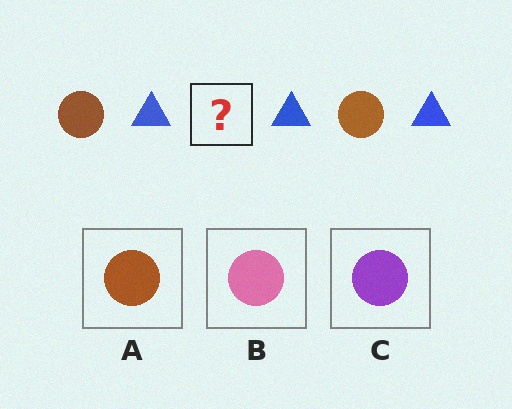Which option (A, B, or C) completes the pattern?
A.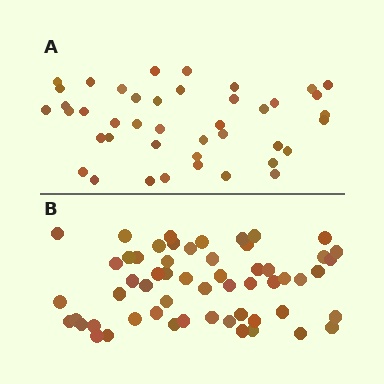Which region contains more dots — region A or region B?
Region B (the bottom region) has more dots.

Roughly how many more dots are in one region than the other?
Region B has approximately 15 more dots than region A.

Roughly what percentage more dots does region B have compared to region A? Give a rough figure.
About 35% more.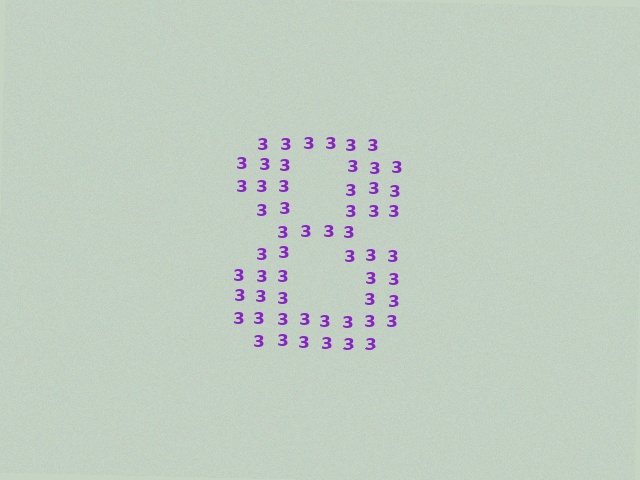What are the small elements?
The small elements are digit 3's.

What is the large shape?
The large shape is the digit 8.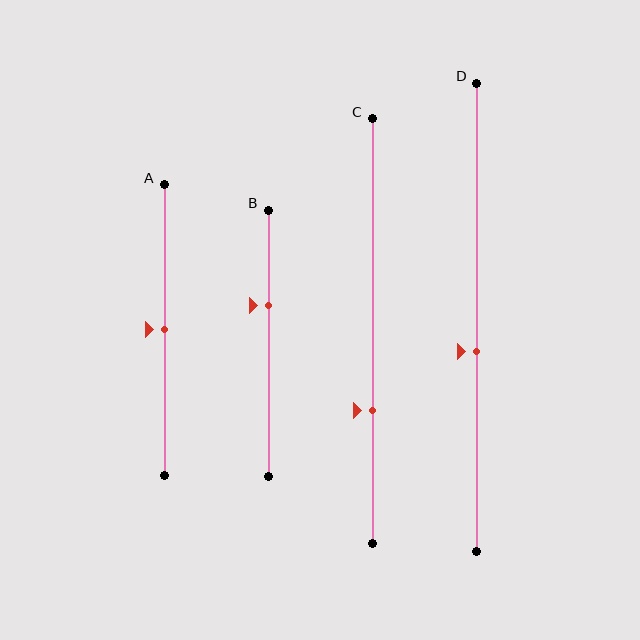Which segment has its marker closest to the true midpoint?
Segment A has its marker closest to the true midpoint.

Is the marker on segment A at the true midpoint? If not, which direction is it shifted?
Yes, the marker on segment A is at the true midpoint.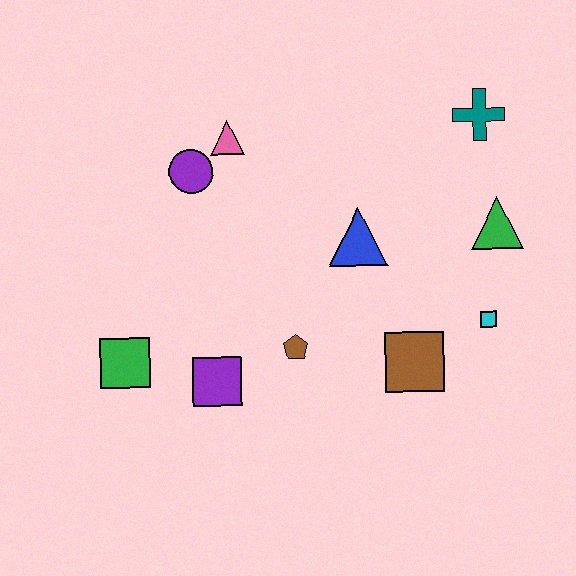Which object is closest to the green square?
The purple square is closest to the green square.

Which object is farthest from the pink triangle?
The cyan square is farthest from the pink triangle.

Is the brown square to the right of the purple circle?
Yes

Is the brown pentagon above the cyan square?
No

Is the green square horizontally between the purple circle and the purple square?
No